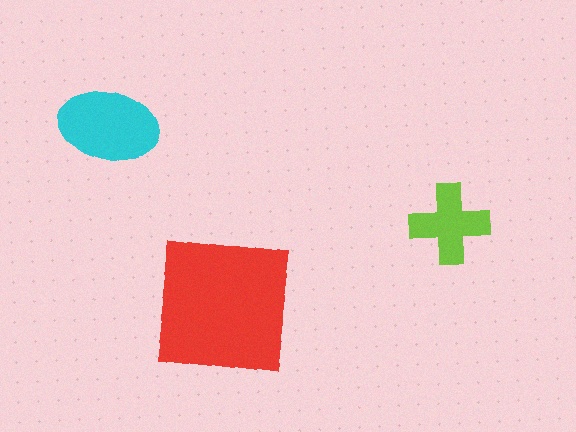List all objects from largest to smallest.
The red square, the cyan ellipse, the lime cross.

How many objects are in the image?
There are 3 objects in the image.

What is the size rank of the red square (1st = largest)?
1st.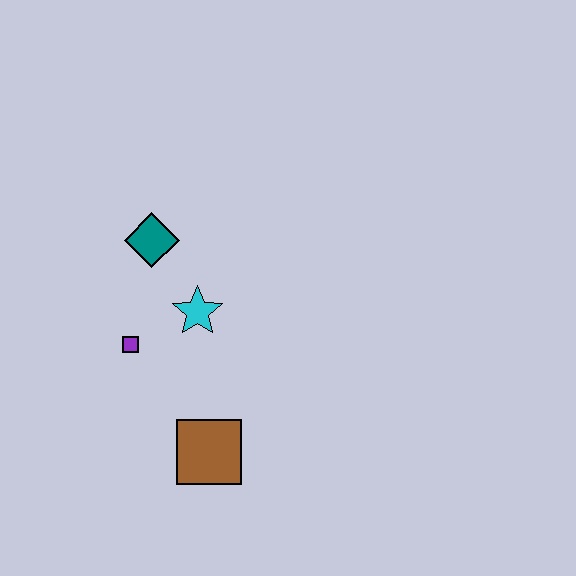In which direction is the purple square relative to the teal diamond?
The purple square is below the teal diamond.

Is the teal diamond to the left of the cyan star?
Yes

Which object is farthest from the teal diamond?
The brown square is farthest from the teal diamond.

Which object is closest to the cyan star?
The purple square is closest to the cyan star.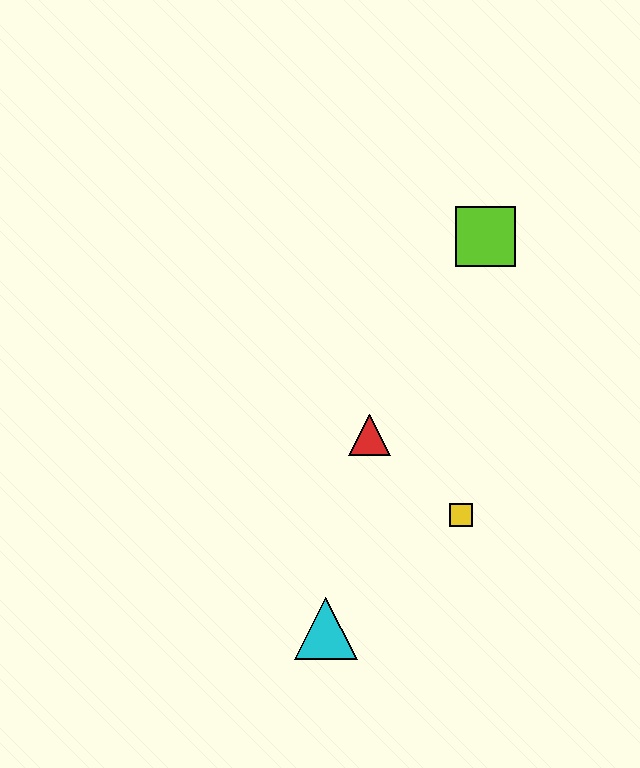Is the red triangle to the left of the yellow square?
Yes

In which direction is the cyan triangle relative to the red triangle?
The cyan triangle is below the red triangle.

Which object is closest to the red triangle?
The yellow square is closest to the red triangle.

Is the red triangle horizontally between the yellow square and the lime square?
No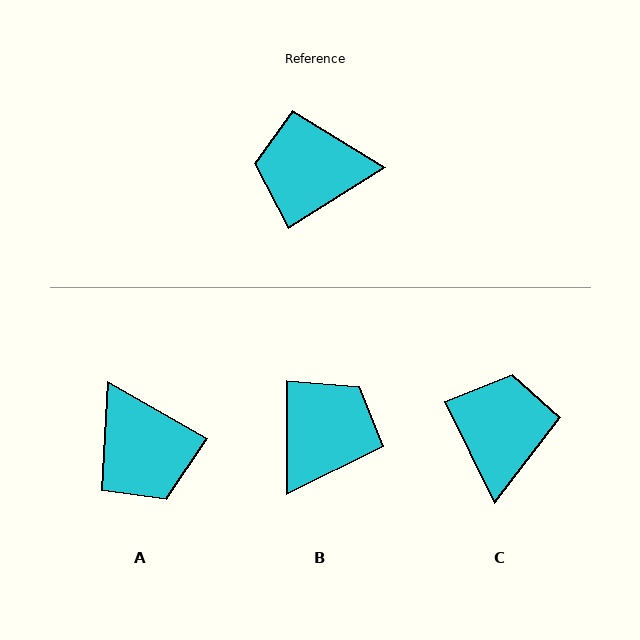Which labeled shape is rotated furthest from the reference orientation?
B, about 122 degrees away.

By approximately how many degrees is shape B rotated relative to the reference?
Approximately 122 degrees clockwise.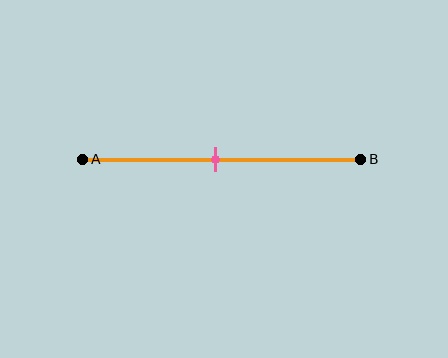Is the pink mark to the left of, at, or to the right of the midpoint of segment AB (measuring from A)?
The pink mark is approximately at the midpoint of segment AB.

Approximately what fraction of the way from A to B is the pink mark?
The pink mark is approximately 50% of the way from A to B.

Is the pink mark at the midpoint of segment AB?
Yes, the mark is approximately at the midpoint.